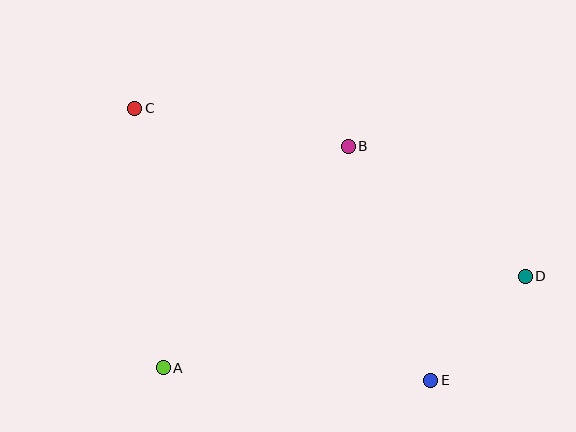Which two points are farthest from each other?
Points C and D are farthest from each other.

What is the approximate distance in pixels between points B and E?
The distance between B and E is approximately 248 pixels.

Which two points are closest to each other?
Points D and E are closest to each other.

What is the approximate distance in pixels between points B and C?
The distance between B and C is approximately 217 pixels.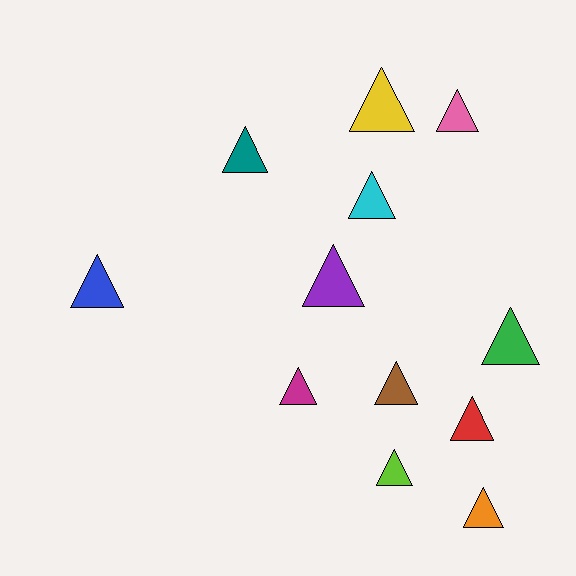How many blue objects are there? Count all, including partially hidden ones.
There is 1 blue object.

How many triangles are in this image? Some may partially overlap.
There are 12 triangles.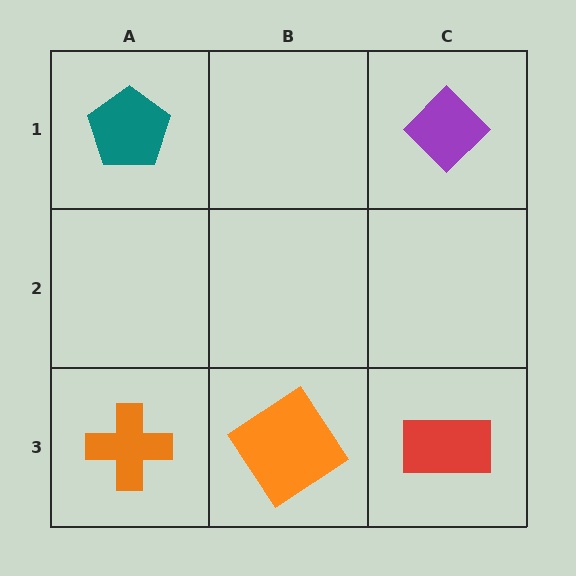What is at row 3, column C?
A red rectangle.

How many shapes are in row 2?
0 shapes.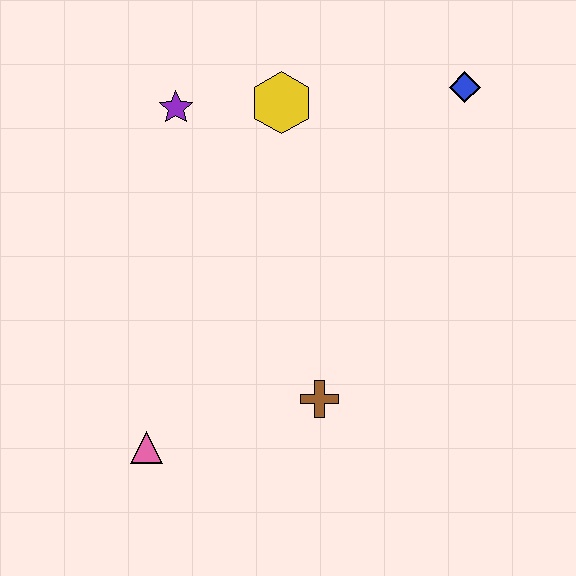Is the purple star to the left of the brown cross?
Yes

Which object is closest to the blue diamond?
The yellow hexagon is closest to the blue diamond.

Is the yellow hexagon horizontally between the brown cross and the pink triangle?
Yes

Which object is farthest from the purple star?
The pink triangle is farthest from the purple star.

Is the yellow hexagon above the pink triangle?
Yes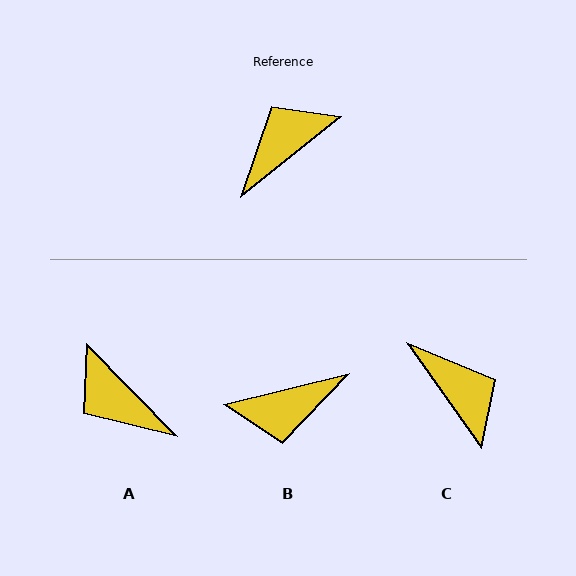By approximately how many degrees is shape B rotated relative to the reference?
Approximately 155 degrees counter-clockwise.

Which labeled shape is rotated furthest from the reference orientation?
B, about 155 degrees away.